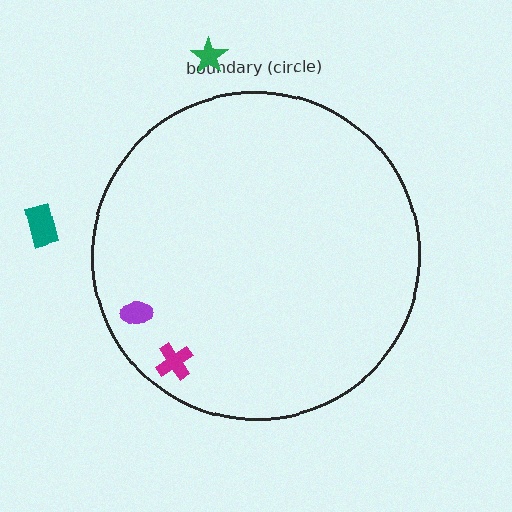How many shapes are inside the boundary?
2 inside, 2 outside.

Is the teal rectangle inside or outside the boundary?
Outside.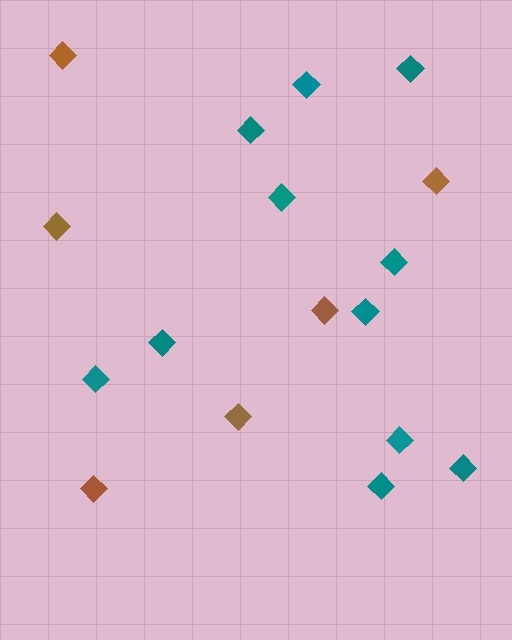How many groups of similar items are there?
There are 2 groups: one group of brown diamonds (6) and one group of teal diamonds (11).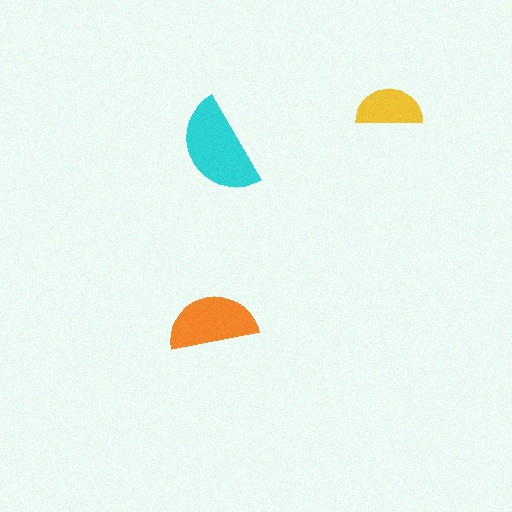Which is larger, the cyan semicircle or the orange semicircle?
The cyan one.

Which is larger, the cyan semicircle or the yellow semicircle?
The cyan one.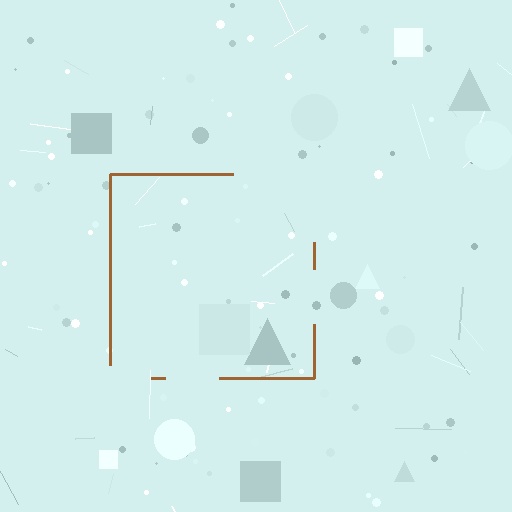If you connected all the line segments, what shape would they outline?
They would outline a square.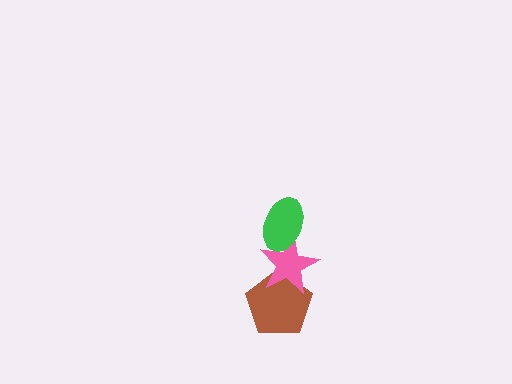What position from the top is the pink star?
The pink star is 2nd from the top.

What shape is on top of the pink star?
The green ellipse is on top of the pink star.